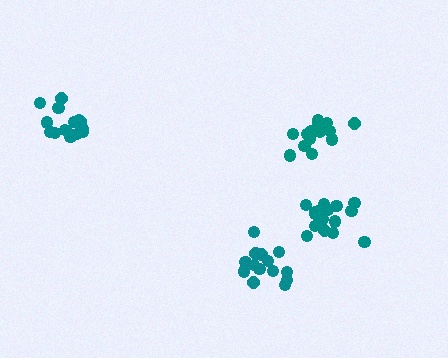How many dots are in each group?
Group 1: 16 dots, Group 2: 15 dots, Group 3: 14 dots, Group 4: 18 dots (63 total).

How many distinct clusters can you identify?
There are 4 distinct clusters.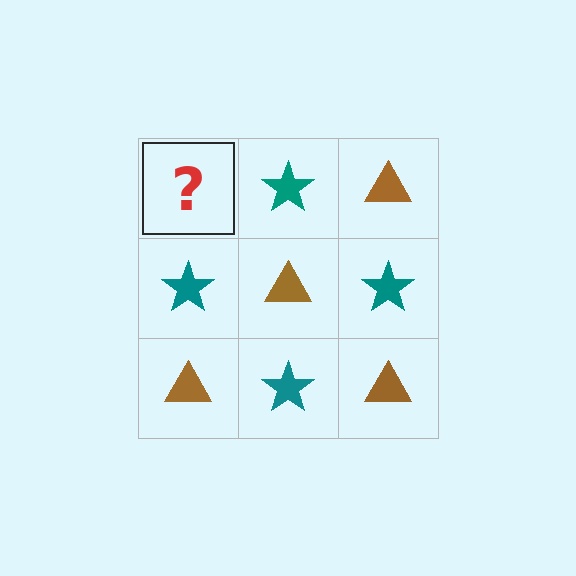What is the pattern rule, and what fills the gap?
The rule is that it alternates brown triangle and teal star in a checkerboard pattern. The gap should be filled with a brown triangle.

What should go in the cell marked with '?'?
The missing cell should contain a brown triangle.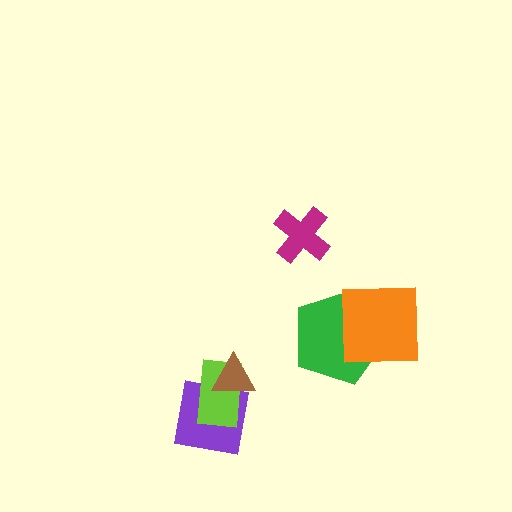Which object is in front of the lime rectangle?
The brown triangle is in front of the lime rectangle.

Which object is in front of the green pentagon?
The orange square is in front of the green pentagon.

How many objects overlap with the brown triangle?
2 objects overlap with the brown triangle.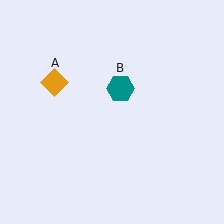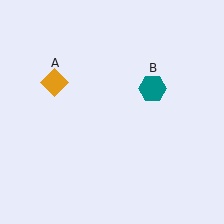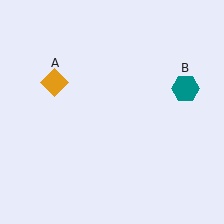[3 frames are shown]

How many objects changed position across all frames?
1 object changed position: teal hexagon (object B).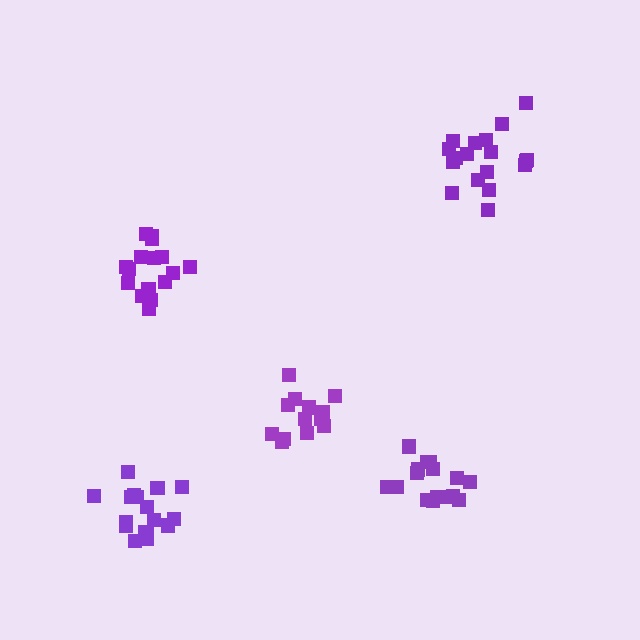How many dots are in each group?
Group 1: 14 dots, Group 2: 16 dots, Group 3: 16 dots, Group 4: 17 dots, Group 5: 18 dots (81 total).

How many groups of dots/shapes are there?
There are 5 groups.